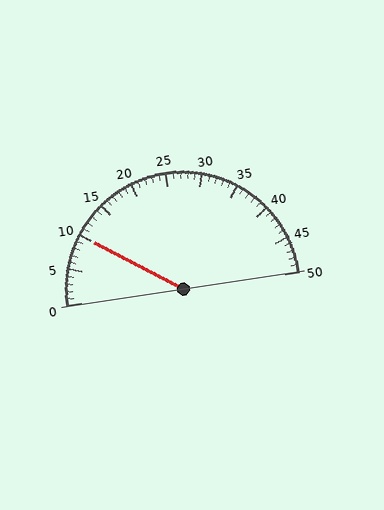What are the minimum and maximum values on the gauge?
The gauge ranges from 0 to 50.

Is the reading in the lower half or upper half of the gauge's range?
The reading is in the lower half of the range (0 to 50).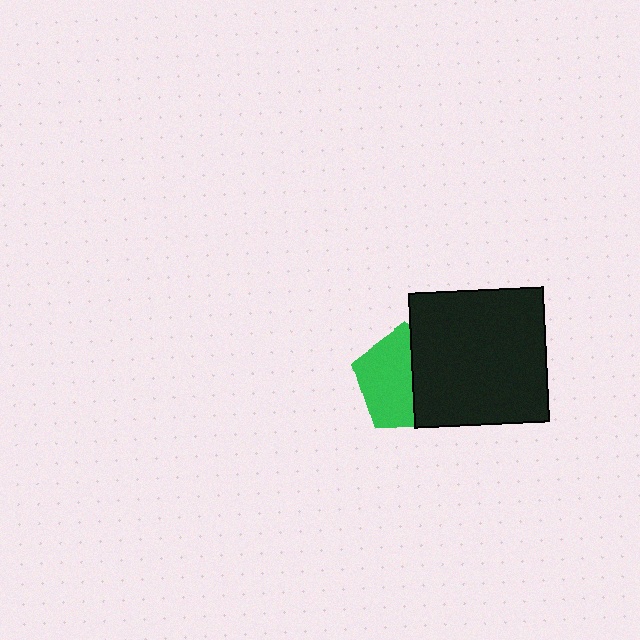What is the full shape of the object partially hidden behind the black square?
The partially hidden object is a green pentagon.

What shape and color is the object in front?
The object in front is a black square.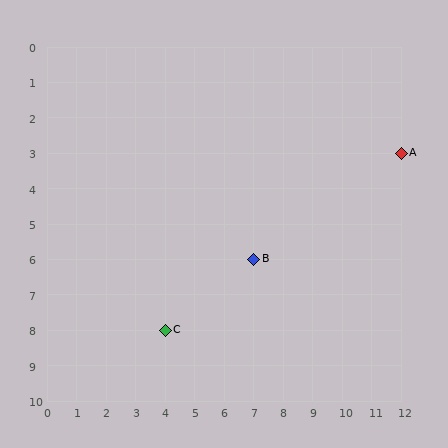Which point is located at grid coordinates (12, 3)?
Point A is at (12, 3).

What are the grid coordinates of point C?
Point C is at grid coordinates (4, 8).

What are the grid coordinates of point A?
Point A is at grid coordinates (12, 3).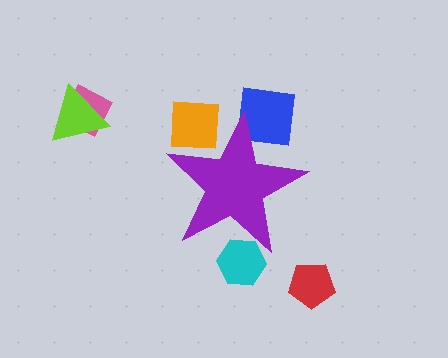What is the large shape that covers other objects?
A purple star.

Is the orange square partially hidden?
Yes, the orange square is partially hidden behind the purple star.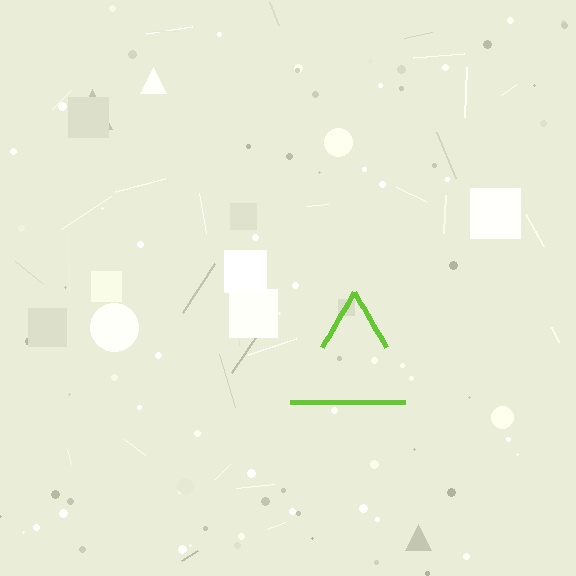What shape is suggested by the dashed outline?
The dashed outline suggests a triangle.